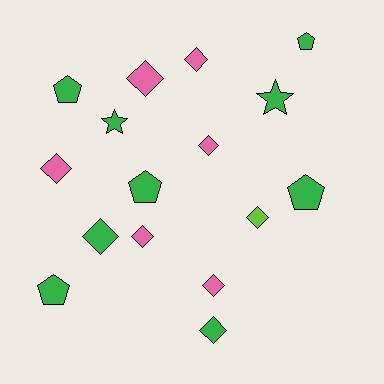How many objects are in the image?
There are 16 objects.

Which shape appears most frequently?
Diamond, with 9 objects.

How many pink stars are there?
There are no pink stars.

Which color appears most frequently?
Green, with 9 objects.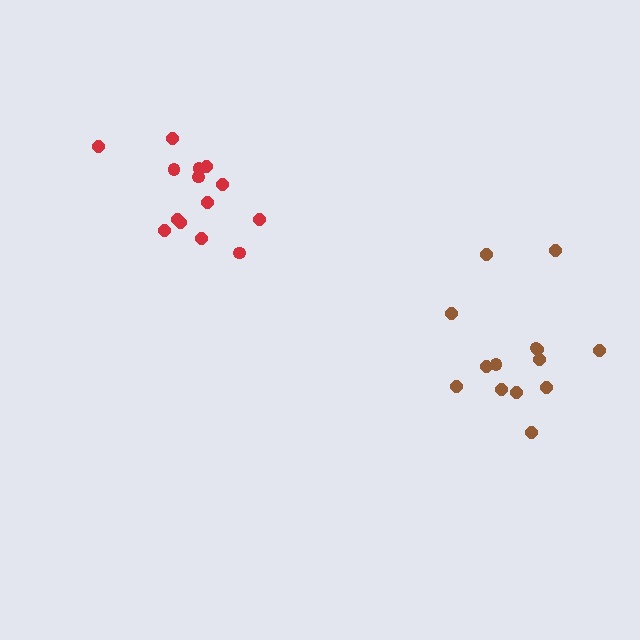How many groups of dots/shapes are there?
There are 2 groups.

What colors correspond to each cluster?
The clusters are colored: brown, red.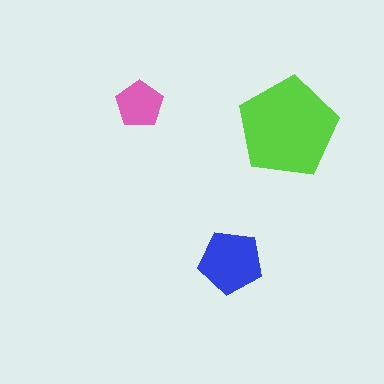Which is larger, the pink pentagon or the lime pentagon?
The lime one.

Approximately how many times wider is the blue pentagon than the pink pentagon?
About 1.5 times wider.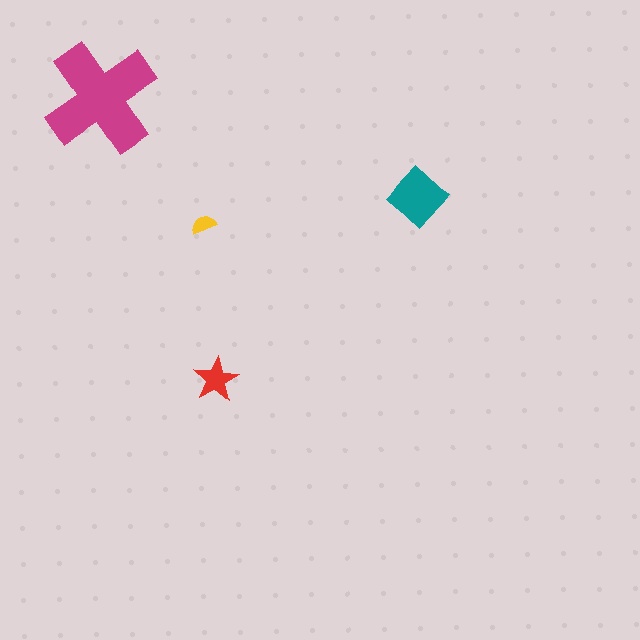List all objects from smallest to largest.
The yellow semicircle, the red star, the teal diamond, the magenta cross.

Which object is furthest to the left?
The magenta cross is leftmost.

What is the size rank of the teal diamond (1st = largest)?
2nd.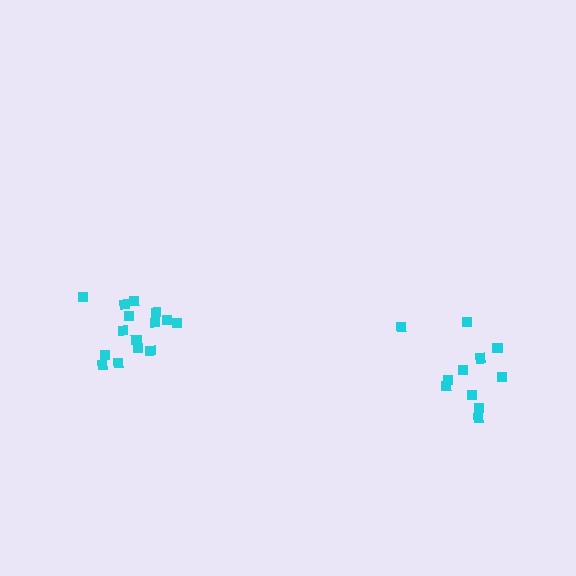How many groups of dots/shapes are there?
There are 2 groups.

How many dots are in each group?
Group 1: 12 dots, Group 2: 15 dots (27 total).